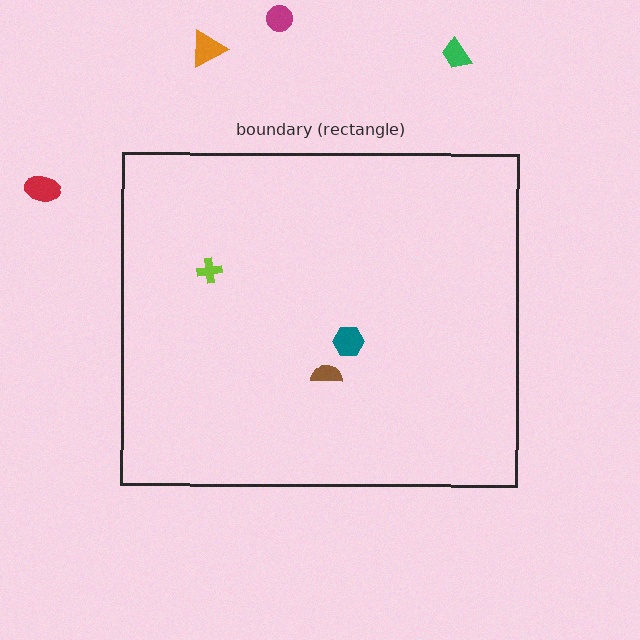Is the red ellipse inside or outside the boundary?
Outside.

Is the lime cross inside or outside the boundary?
Inside.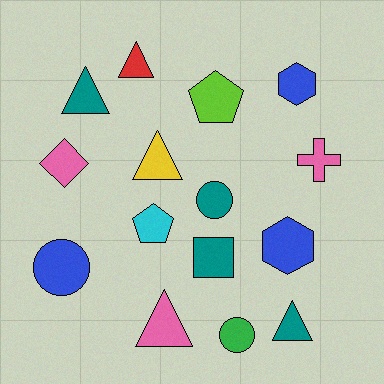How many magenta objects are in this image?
There are no magenta objects.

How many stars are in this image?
There are no stars.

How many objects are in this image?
There are 15 objects.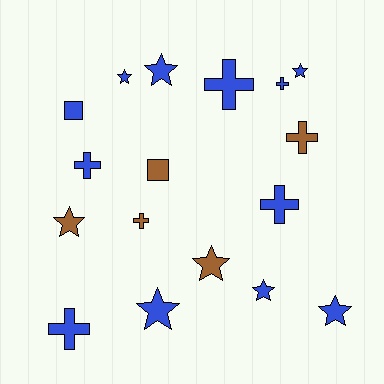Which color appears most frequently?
Blue, with 12 objects.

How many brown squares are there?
There is 1 brown square.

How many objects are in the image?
There are 17 objects.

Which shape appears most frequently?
Star, with 8 objects.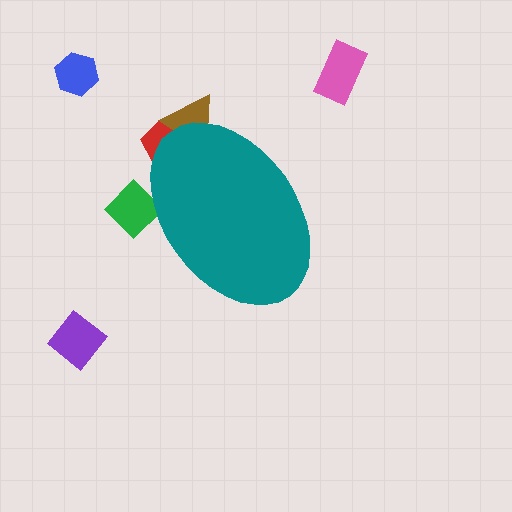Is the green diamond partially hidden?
Yes, the green diamond is partially hidden behind the teal ellipse.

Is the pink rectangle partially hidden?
No, the pink rectangle is fully visible.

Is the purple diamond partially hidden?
No, the purple diamond is fully visible.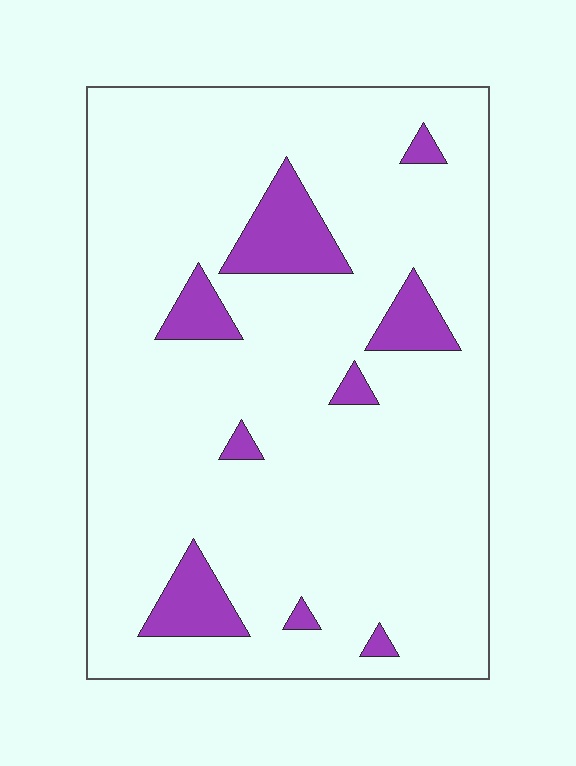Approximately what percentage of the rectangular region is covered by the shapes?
Approximately 10%.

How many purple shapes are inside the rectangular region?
9.